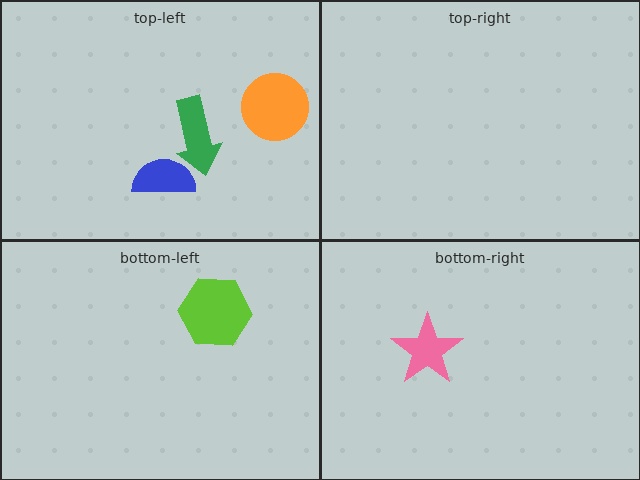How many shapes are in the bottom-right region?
1.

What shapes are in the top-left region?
The orange circle, the green arrow, the blue semicircle.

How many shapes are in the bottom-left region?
1.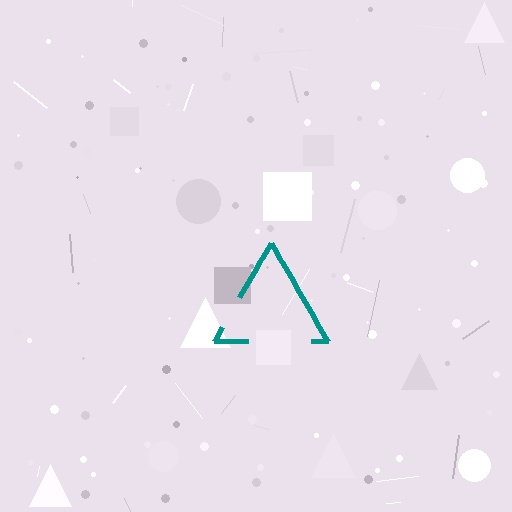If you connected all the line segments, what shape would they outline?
They would outline a triangle.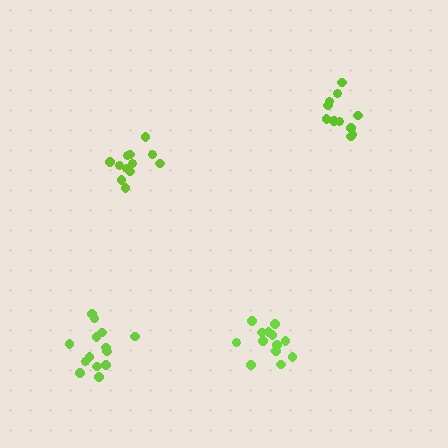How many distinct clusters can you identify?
There are 4 distinct clusters.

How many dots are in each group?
Group 1: 14 dots, Group 2: 12 dots, Group 3: 11 dots, Group 4: 13 dots (50 total).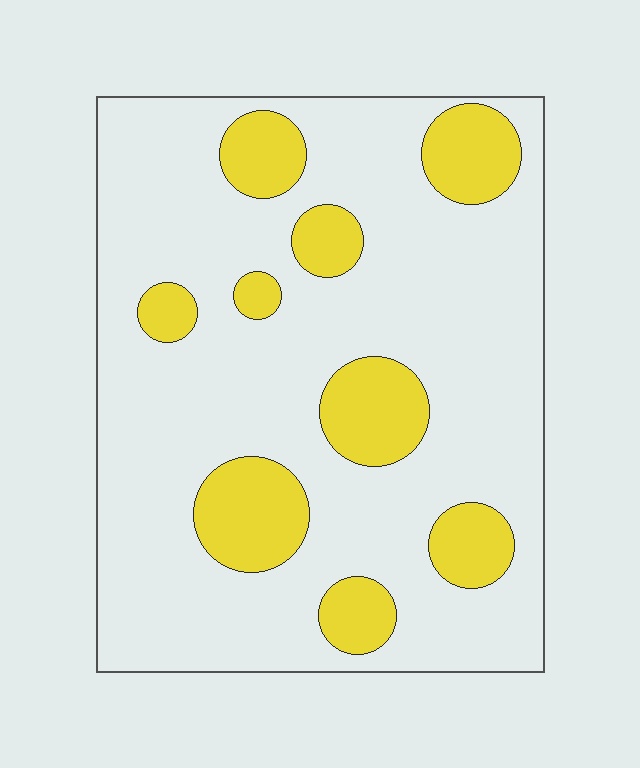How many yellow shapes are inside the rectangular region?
9.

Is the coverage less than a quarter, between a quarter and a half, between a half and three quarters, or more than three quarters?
Less than a quarter.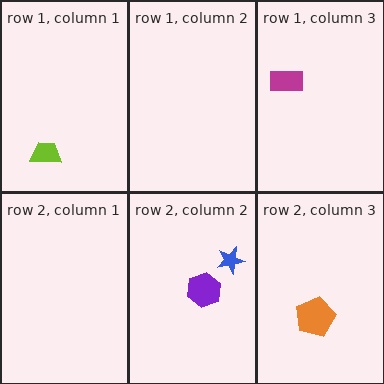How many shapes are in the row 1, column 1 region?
1.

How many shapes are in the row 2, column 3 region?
1.